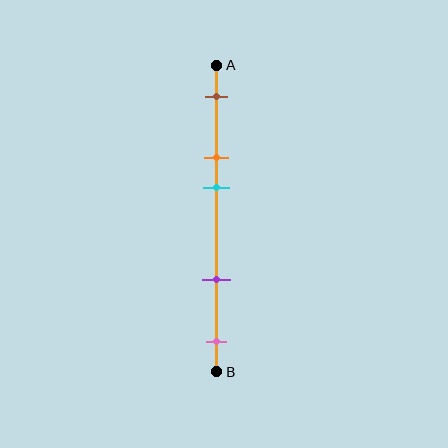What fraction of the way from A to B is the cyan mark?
The cyan mark is approximately 40% (0.4) of the way from A to B.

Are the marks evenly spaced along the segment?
No, the marks are not evenly spaced.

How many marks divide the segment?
There are 5 marks dividing the segment.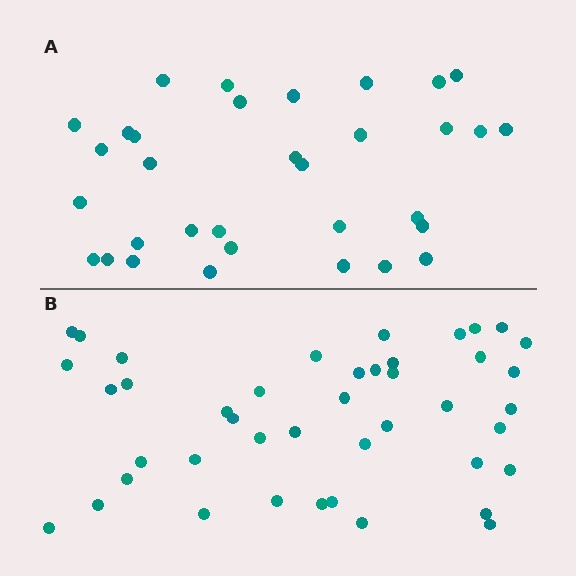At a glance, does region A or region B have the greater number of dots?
Region B (the bottom region) has more dots.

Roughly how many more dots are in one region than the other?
Region B has roughly 10 or so more dots than region A.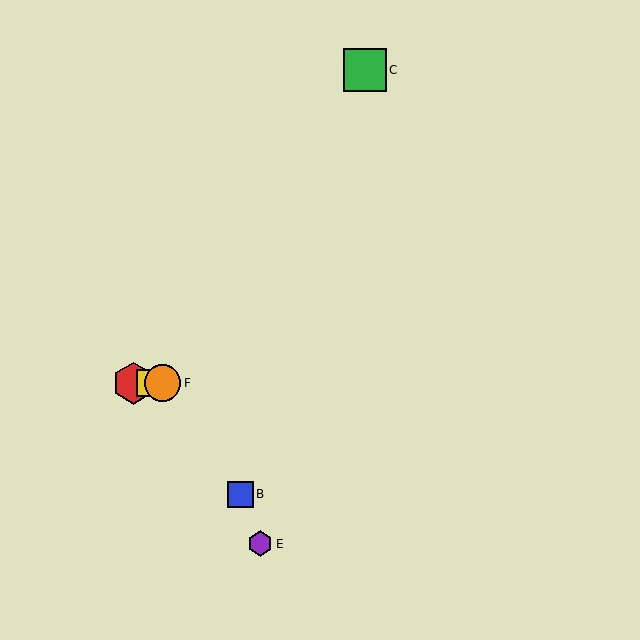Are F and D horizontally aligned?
Yes, both are at y≈383.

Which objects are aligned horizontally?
Objects A, D, F are aligned horizontally.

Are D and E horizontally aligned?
No, D is at y≈383 and E is at y≈544.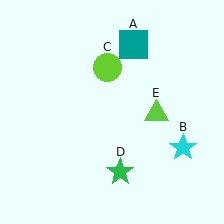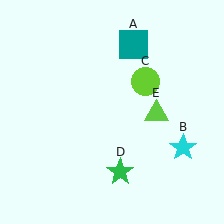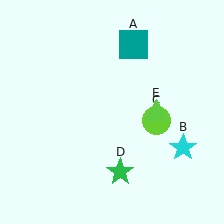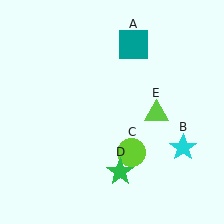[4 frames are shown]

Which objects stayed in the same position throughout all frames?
Teal square (object A) and cyan star (object B) and green star (object D) and lime triangle (object E) remained stationary.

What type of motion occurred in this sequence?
The lime circle (object C) rotated clockwise around the center of the scene.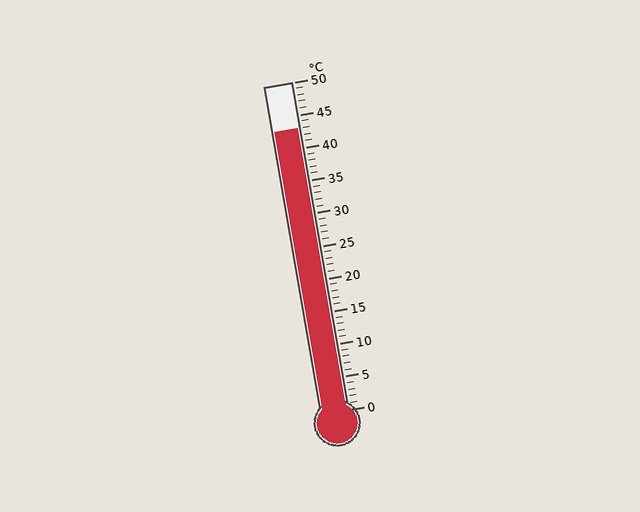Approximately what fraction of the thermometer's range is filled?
The thermometer is filled to approximately 85% of its range.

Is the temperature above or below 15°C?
The temperature is above 15°C.